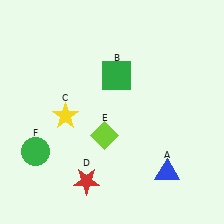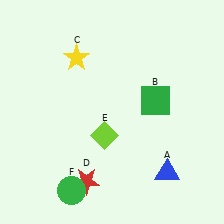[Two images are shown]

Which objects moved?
The objects that moved are: the green square (B), the yellow star (C), the green circle (F).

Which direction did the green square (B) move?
The green square (B) moved right.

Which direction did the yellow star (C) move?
The yellow star (C) moved up.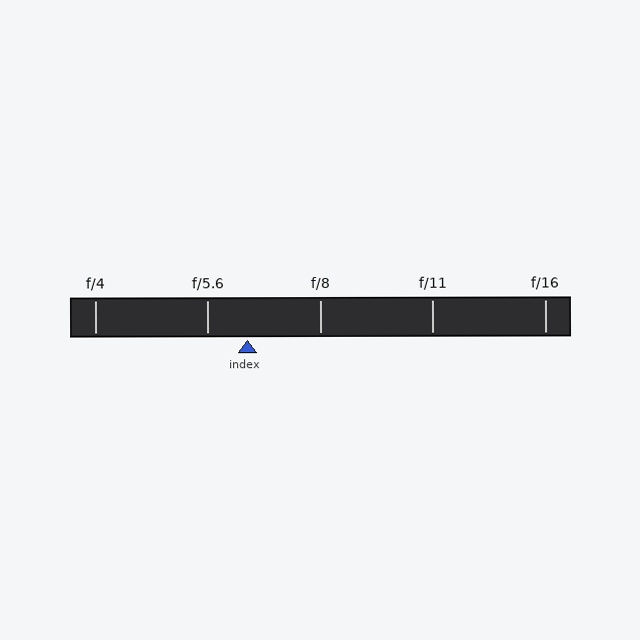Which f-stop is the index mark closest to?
The index mark is closest to f/5.6.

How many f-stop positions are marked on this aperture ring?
There are 5 f-stop positions marked.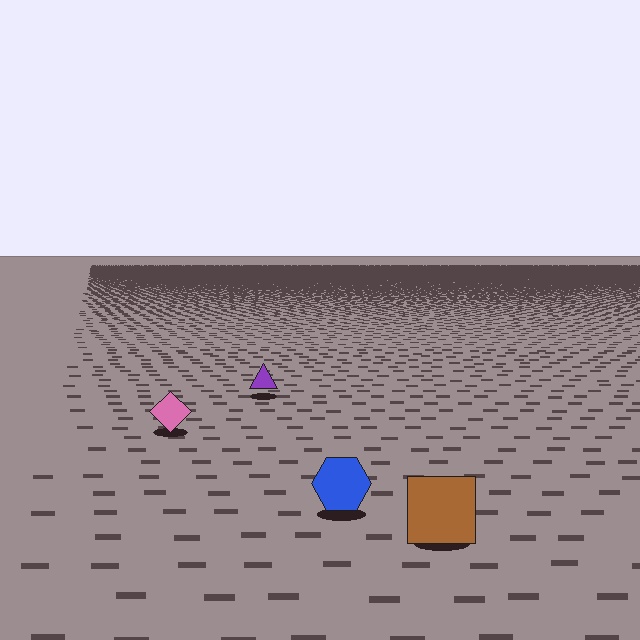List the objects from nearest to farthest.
From nearest to farthest: the brown square, the blue hexagon, the pink diamond, the purple triangle.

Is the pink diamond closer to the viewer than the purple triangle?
Yes. The pink diamond is closer — you can tell from the texture gradient: the ground texture is coarser near it.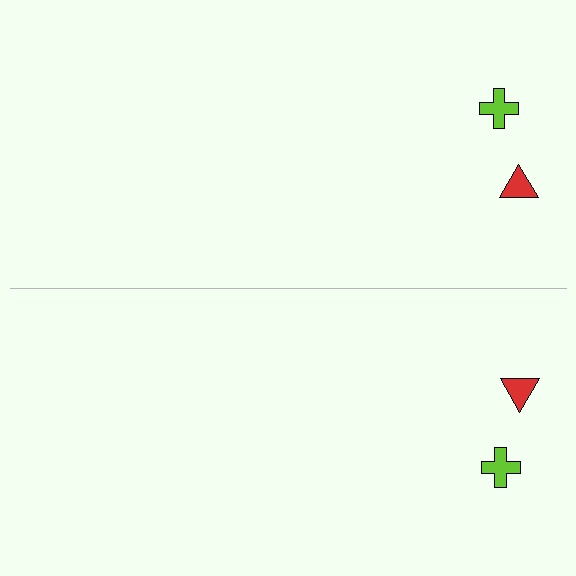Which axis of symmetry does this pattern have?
The pattern has a horizontal axis of symmetry running through the center of the image.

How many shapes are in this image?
There are 4 shapes in this image.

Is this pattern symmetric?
Yes, this pattern has bilateral (reflection) symmetry.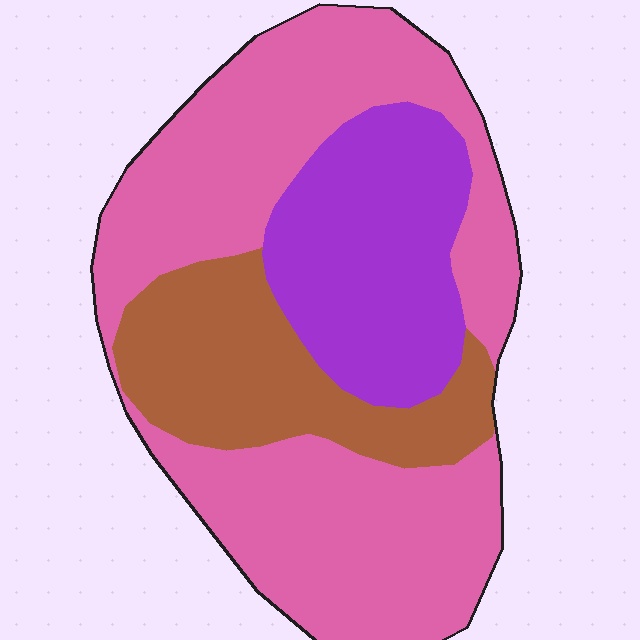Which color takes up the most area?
Pink, at roughly 55%.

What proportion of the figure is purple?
Purple covers 23% of the figure.